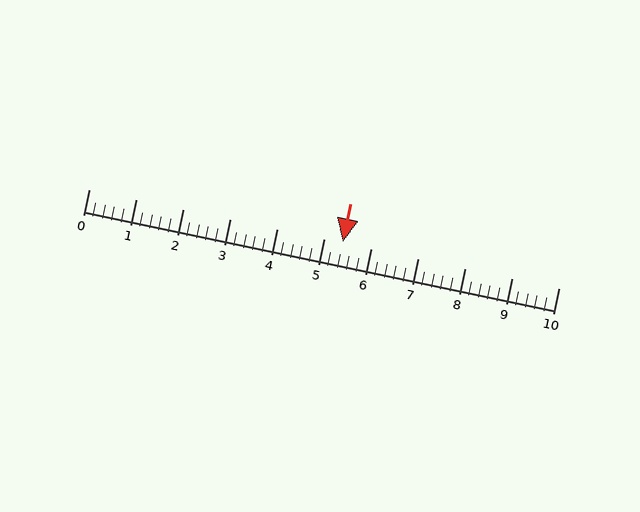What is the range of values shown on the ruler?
The ruler shows values from 0 to 10.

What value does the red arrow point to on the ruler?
The red arrow points to approximately 5.4.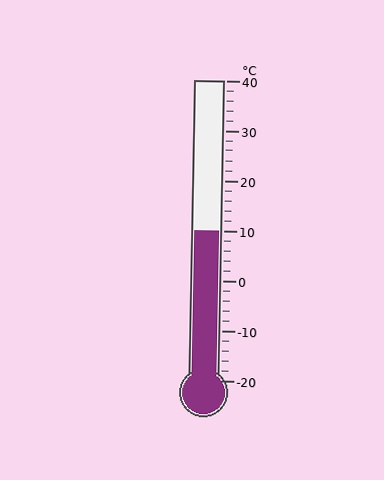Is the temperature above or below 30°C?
The temperature is below 30°C.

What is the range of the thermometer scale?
The thermometer scale ranges from -20°C to 40°C.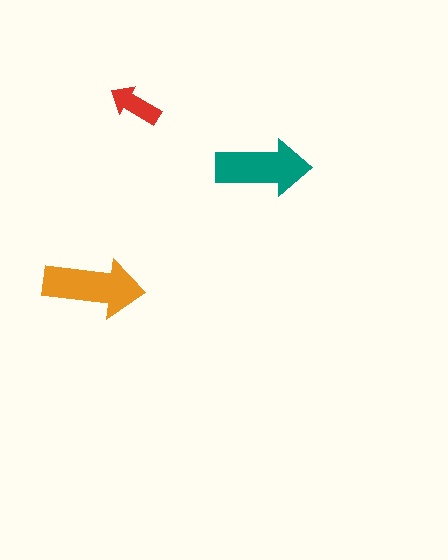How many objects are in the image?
There are 3 objects in the image.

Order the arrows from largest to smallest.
the orange one, the teal one, the red one.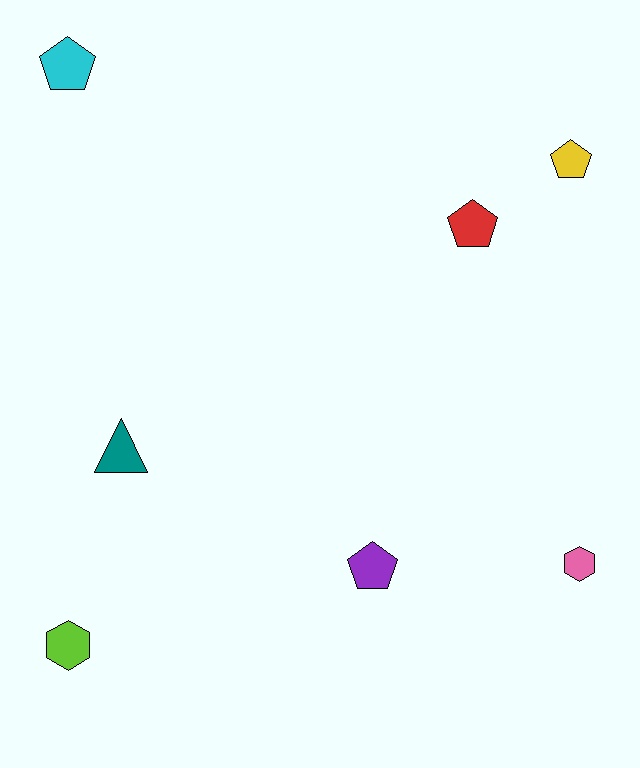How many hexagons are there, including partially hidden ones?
There are 2 hexagons.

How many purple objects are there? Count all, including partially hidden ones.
There is 1 purple object.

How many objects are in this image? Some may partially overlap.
There are 7 objects.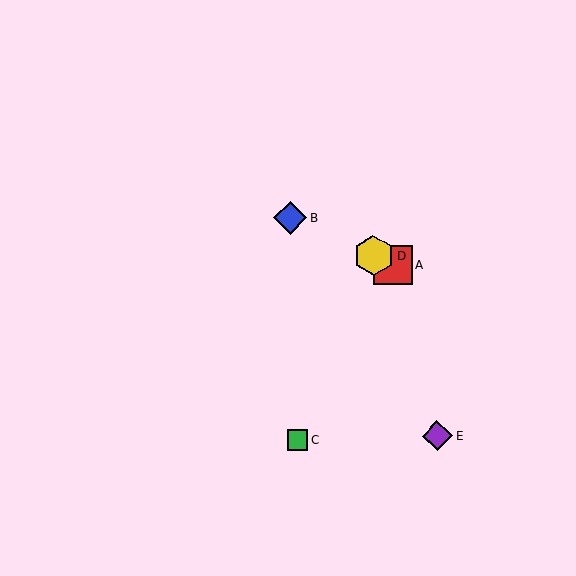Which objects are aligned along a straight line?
Objects A, B, D are aligned along a straight line.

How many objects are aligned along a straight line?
3 objects (A, B, D) are aligned along a straight line.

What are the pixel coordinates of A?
Object A is at (392, 265).